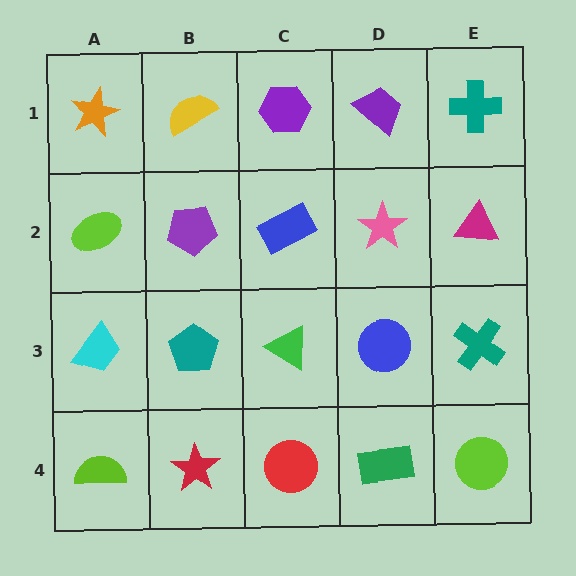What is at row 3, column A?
A cyan trapezoid.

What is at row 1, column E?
A teal cross.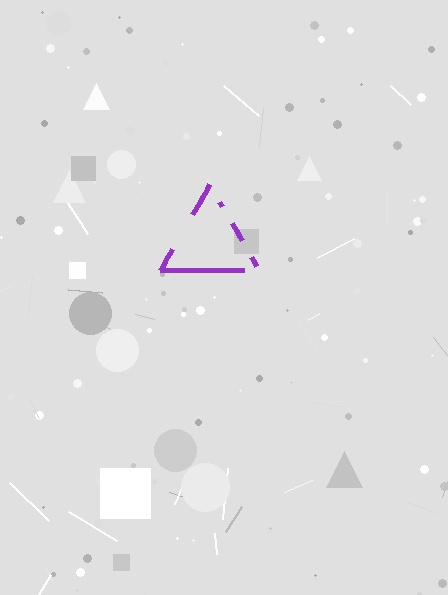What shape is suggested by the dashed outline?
The dashed outline suggests a triangle.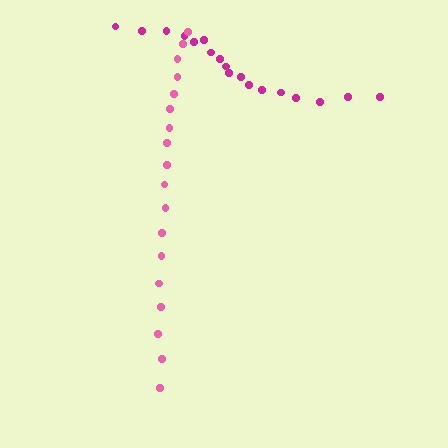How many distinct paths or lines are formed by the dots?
There are 2 distinct paths.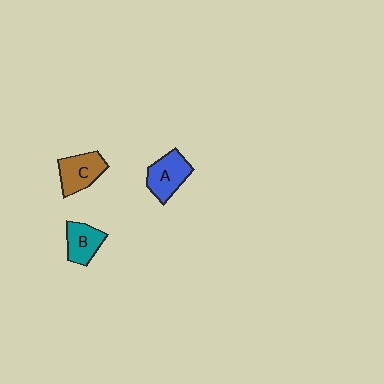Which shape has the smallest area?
Shape B (teal).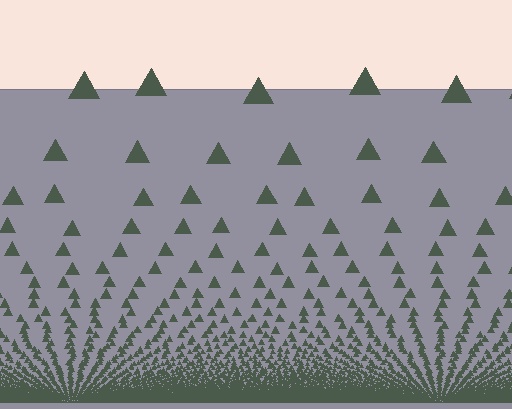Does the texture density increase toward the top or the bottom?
Density increases toward the bottom.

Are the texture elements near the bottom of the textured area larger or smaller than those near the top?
Smaller. The gradient is inverted — elements near the bottom are smaller and denser.